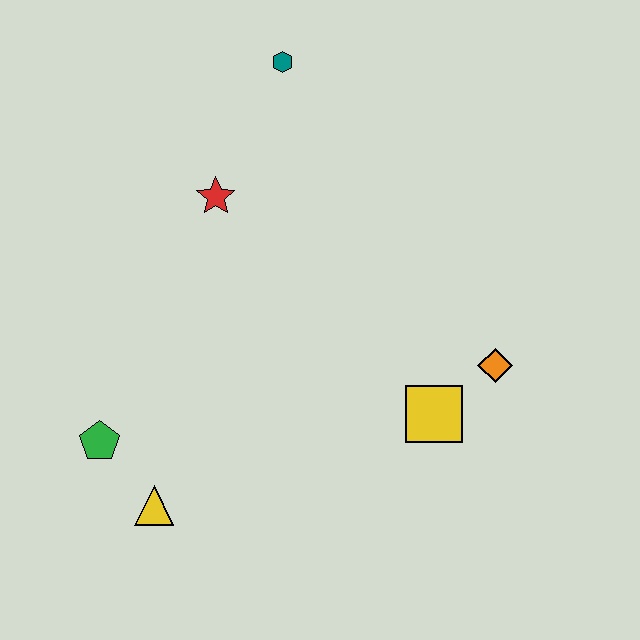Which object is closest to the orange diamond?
The yellow square is closest to the orange diamond.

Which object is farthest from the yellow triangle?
The teal hexagon is farthest from the yellow triangle.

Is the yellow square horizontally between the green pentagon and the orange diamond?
Yes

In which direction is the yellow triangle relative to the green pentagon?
The yellow triangle is below the green pentagon.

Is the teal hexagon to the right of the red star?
Yes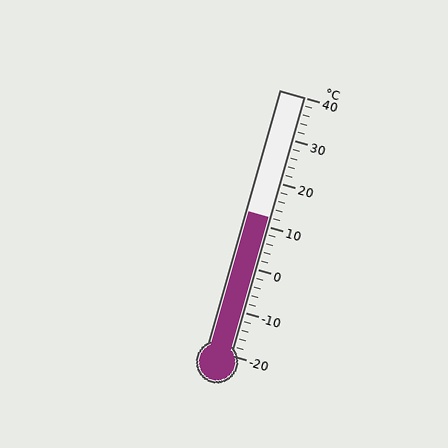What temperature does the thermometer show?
The thermometer shows approximately 12°C.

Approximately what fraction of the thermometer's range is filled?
The thermometer is filled to approximately 55% of its range.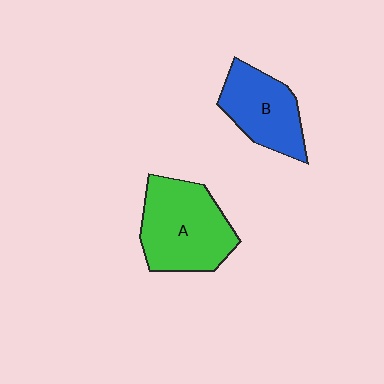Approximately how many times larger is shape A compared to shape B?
Approximately 1.4 times.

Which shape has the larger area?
Shape A (green).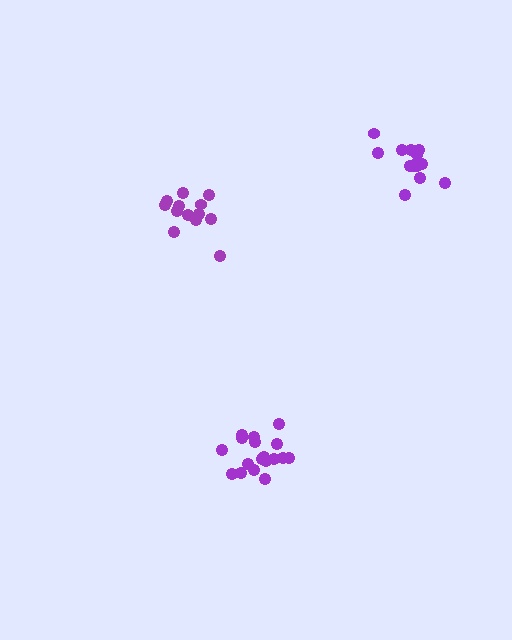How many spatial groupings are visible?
There are 3 spatial groupings.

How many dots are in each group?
Group 1: 13 dots, Group 2: 18 dots, Group 3: 14 dots (45 total).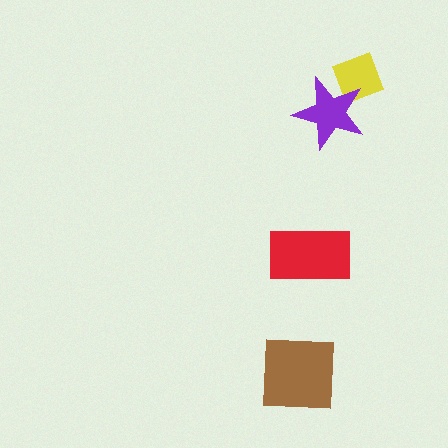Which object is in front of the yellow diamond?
The purple star is in front of the yellow diamond.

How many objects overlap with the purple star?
1 object overlaps with the purple star.